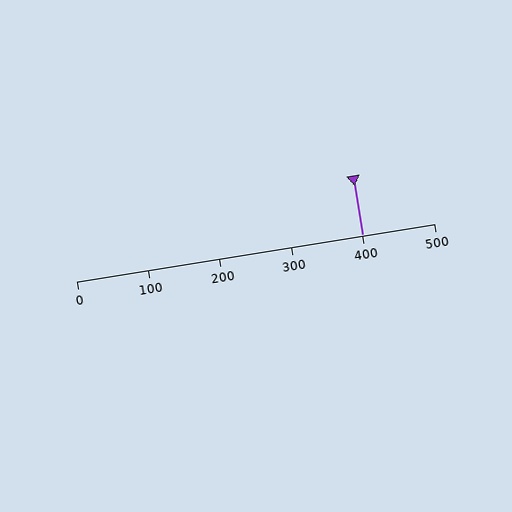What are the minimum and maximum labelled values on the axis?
The axis runs from 0 to 500.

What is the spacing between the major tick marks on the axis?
The major ticks are spaced 100 apart.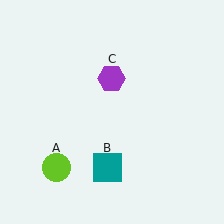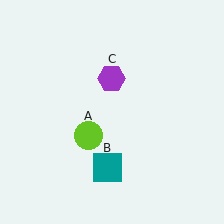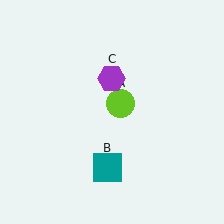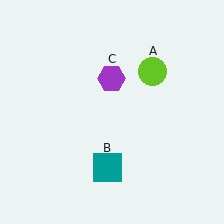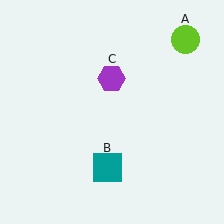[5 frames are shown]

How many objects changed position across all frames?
1 object changed position: lime circle (object A).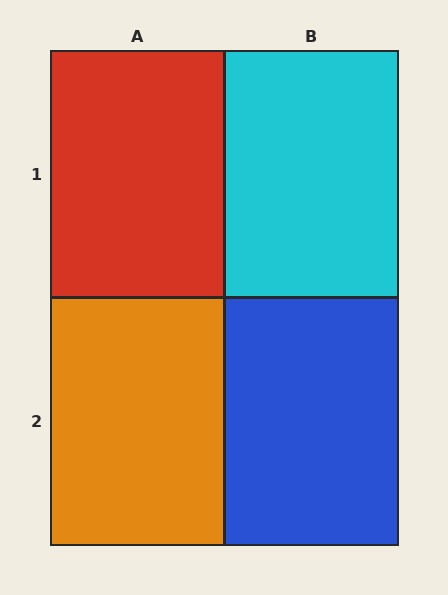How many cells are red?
1 cell is red.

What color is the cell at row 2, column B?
Blue.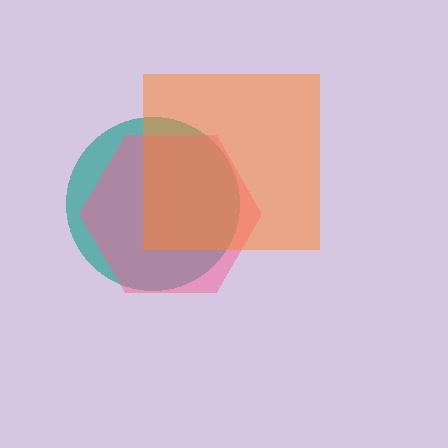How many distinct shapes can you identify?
There are 3 distinct shapes: a teal circle, a pink hexagon, an orange square.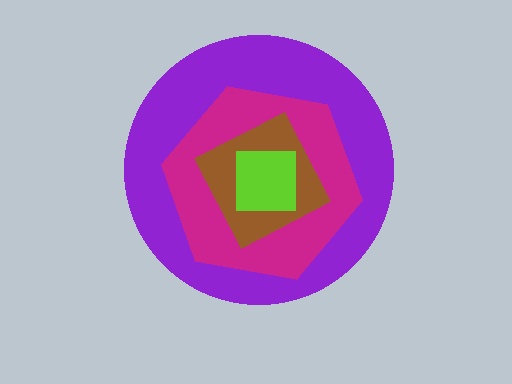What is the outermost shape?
The purple circle.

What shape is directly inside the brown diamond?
The lime square.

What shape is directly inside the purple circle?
The magenta hexagon.